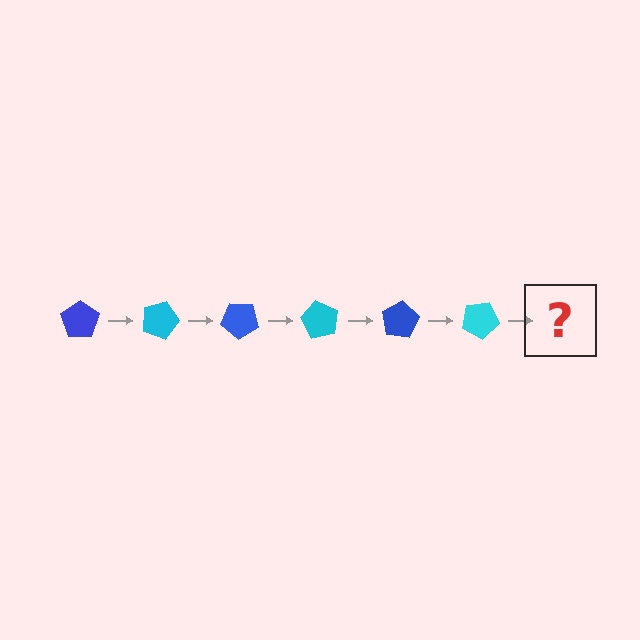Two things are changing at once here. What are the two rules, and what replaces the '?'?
The two rules are that it rotates 20 degrees each step and the color cycles through blue and cyan. The '?' should be a blue pentagon, rotated 120 degrees from the start.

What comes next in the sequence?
The next element should be a blue pentagon, rotated 120 degrees from the start.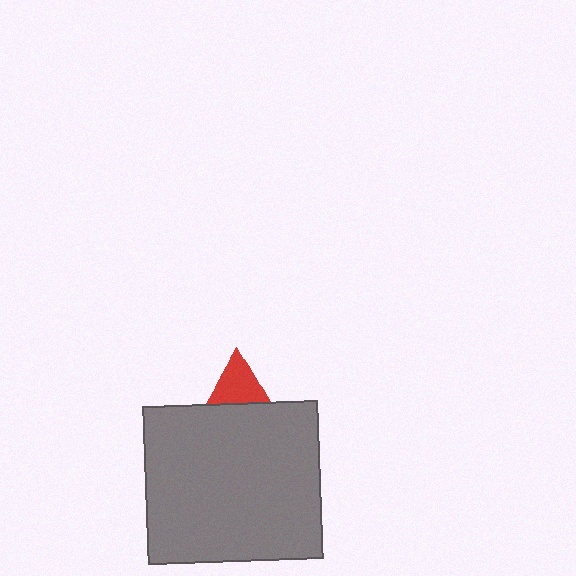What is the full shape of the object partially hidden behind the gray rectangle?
The partially hidden object is a red triangle.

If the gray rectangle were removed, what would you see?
You would see the complete red triangle.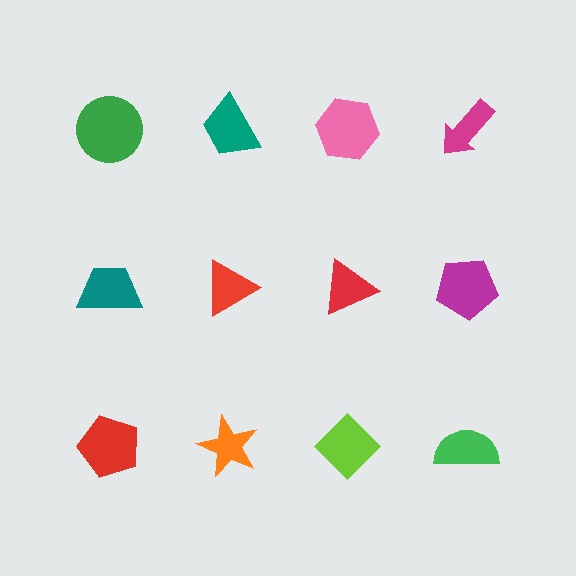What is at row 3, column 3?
A lime diamond.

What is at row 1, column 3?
A pink hexagon.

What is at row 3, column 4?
A green semicircle.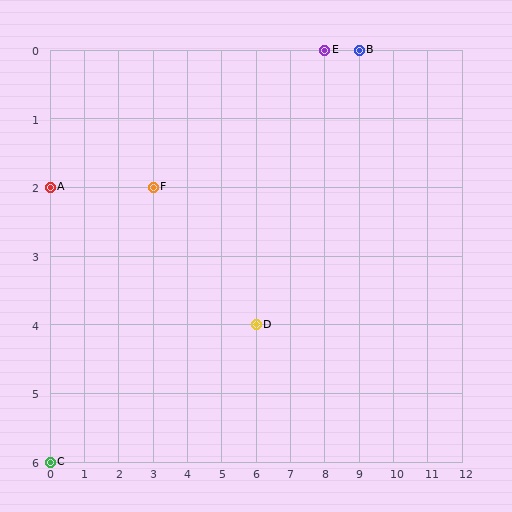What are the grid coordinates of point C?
Point C is at grid coordinates (0, 6).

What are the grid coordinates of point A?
Point A is at grid coordinates (0, 2).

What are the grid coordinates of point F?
Point F is at grid coordinates (3, 2).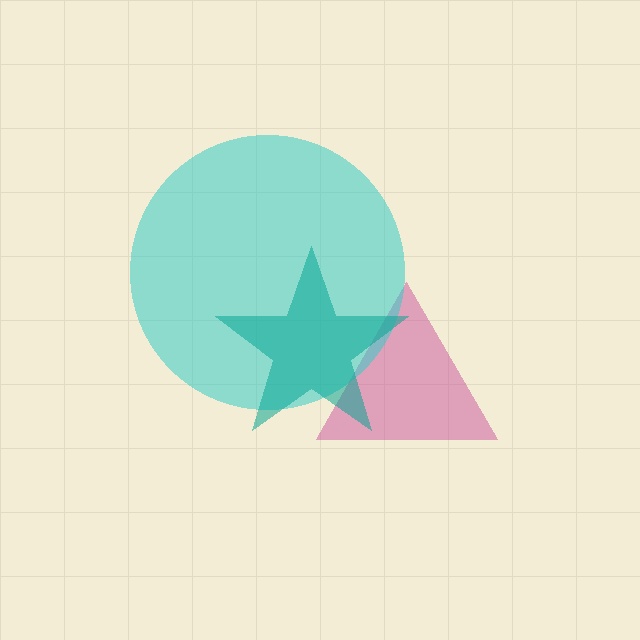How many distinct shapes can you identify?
There are 3 distinct shapes: a magenta triangle, a cyan circle, a teal star.